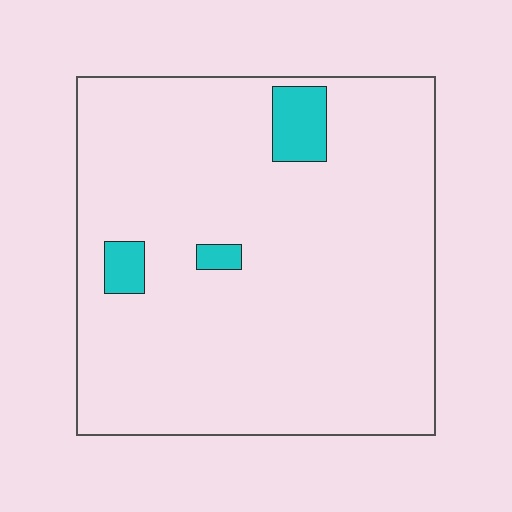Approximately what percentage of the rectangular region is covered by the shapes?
Approximately 5%.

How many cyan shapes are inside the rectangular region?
3.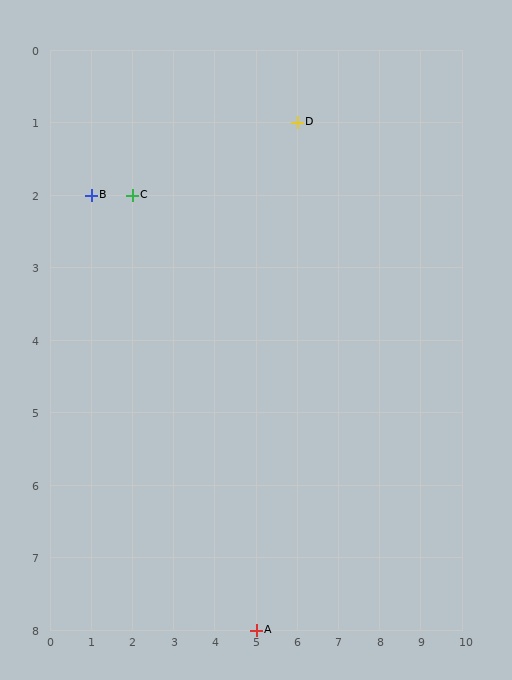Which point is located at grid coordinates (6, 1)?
Point D is at (6, 1).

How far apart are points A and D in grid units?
Points A and D are 1 column and 7 rows apart (about 7.1 grid units diagonally).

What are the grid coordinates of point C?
Point C is at grid coordinates (2, 2).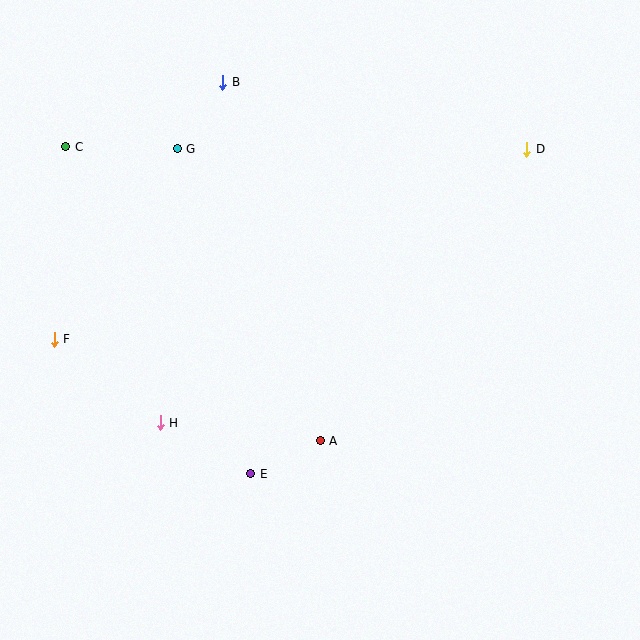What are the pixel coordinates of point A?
Point A is at (320, 441).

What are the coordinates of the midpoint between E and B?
The midpoint between E and B is at (237, 278).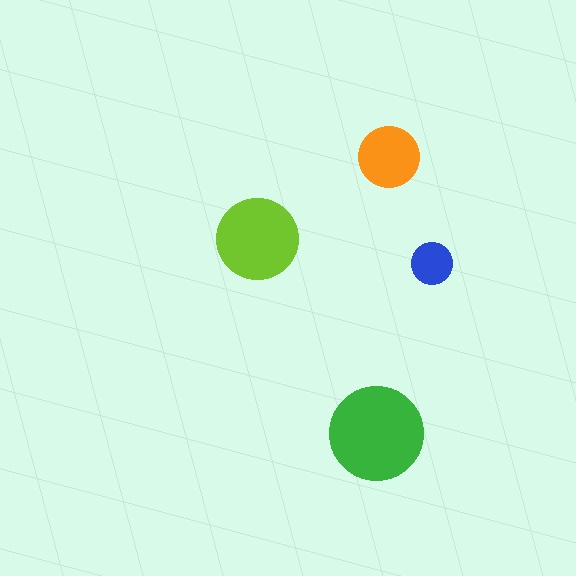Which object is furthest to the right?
The blue circle is rightmost.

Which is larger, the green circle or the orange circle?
The green one.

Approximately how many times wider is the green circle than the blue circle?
About 2.5 times wider.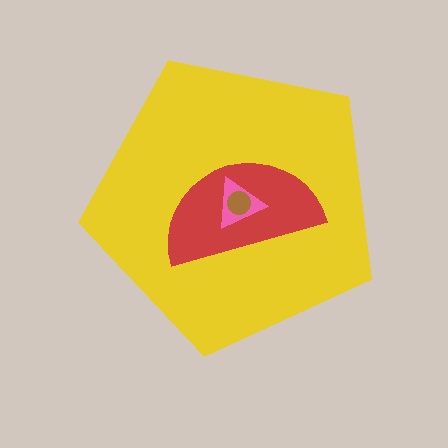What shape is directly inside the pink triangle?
The brown circle.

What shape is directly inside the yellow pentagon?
The red semicircle.